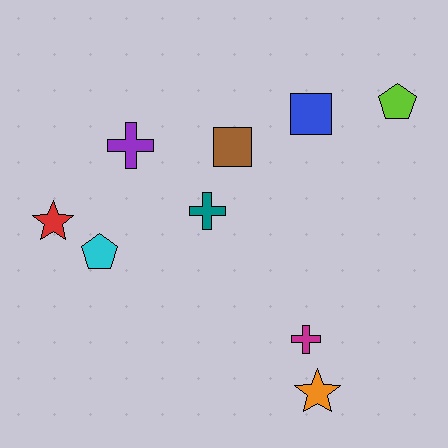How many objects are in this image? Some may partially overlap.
There are 9 objects.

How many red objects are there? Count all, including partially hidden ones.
There is 1 red object.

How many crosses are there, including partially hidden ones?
There are 3 crosses.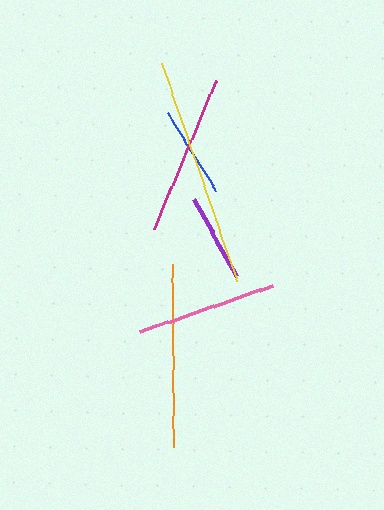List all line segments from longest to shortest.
From longest to shortest: yellow, orange, magenta, pink, blue, purple.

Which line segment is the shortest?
The purple line is the shortest at approximately 88 pixels.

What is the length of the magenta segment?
The magenta segment is approximately 161 pixels long.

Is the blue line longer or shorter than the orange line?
The orange line is longer than the blue line.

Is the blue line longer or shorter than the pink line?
The pink line is longer than the blue line.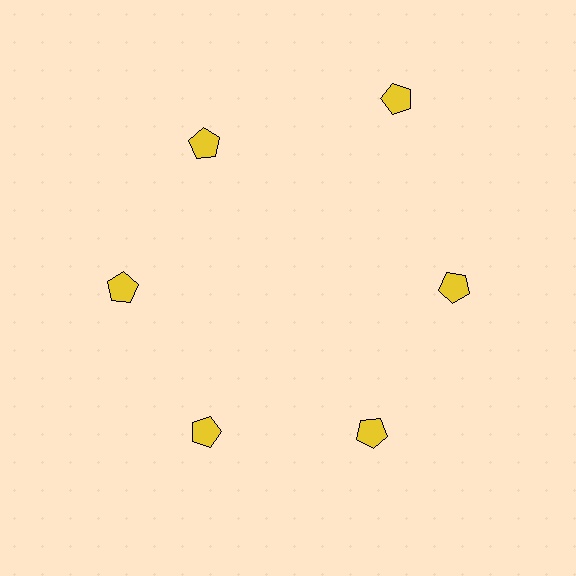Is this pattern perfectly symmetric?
No. The 6 yellow pentagons are arranged in a ring, but one element near the 1 o'clock position is pushed outward from the center, breaking the 6-fold rotational symmetry.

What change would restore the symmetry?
The symmetry would be restored by moving it inward, back onto the ring so that all 6 pentagons sit at equal angles and equal distance from the center.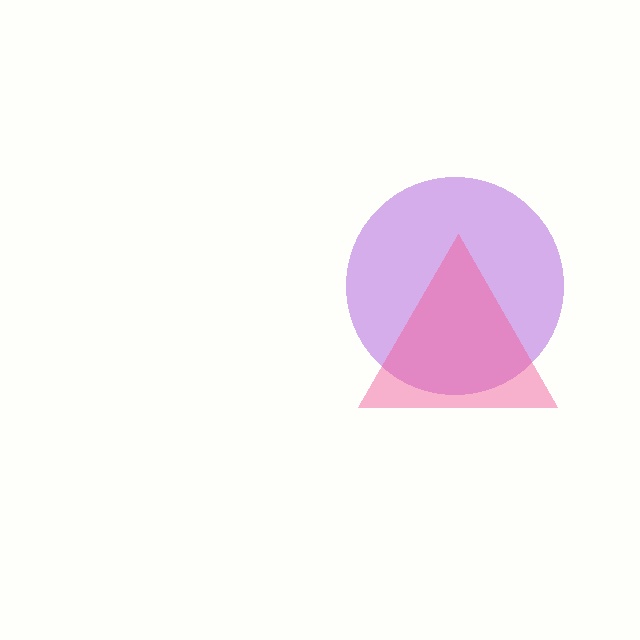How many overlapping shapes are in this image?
There are 2 overlapping shapes in the image.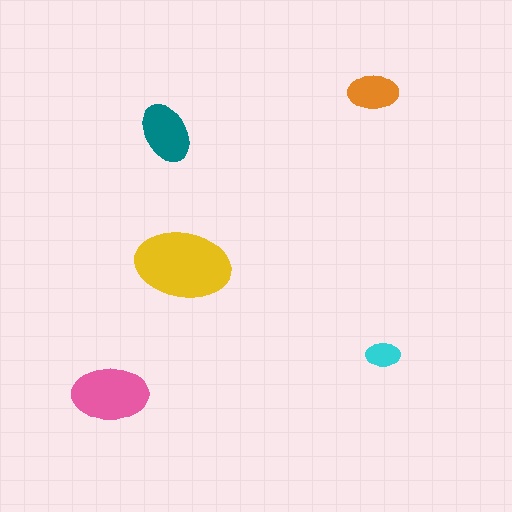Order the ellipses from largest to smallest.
the yellow one, the pink one, the teal one, the orange one, the cyan one.